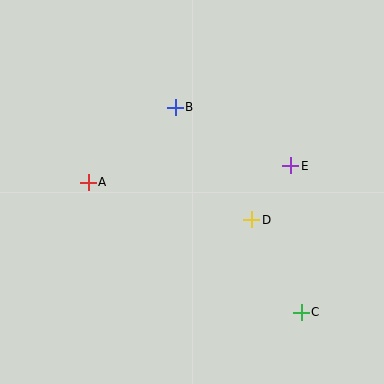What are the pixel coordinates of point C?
Point C is at (301, 312).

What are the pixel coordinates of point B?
Point B is at (175, 107).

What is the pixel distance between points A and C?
The distance between A and C is 249 pixels.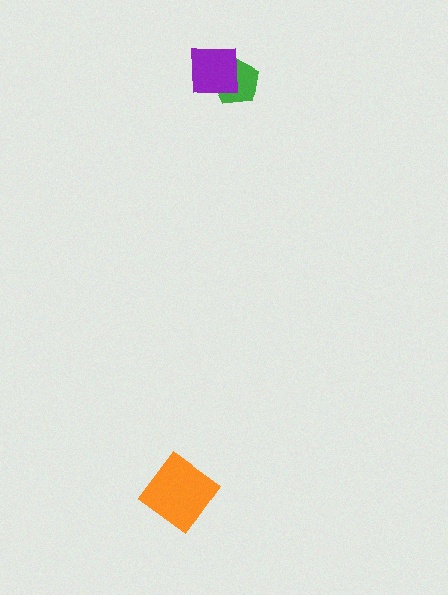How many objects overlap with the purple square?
1 object overlaps with the purple square.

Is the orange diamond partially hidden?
No, no other shape covers it.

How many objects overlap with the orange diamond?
0 objects overlap with the orange diamond.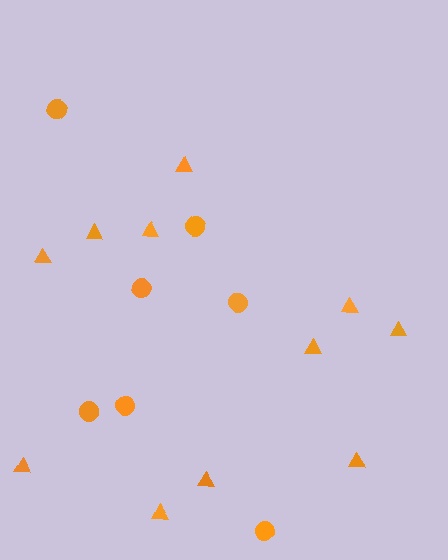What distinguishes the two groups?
There are 2 groups: one group of triangles (11) and one group of circles (7).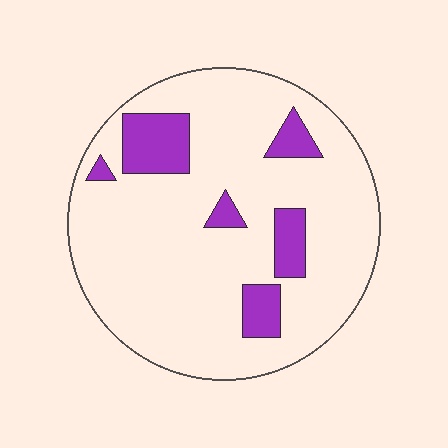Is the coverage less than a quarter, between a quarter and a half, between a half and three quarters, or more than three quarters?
Less than a quarter.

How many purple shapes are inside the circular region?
6.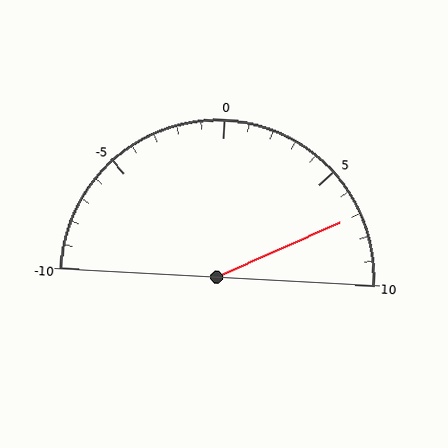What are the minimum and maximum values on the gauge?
The gauge ranges from -10 to 10.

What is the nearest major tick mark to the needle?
The nearest major tick mark is 5.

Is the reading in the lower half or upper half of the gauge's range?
The reading is in the upper half of the range (-10 to 10).